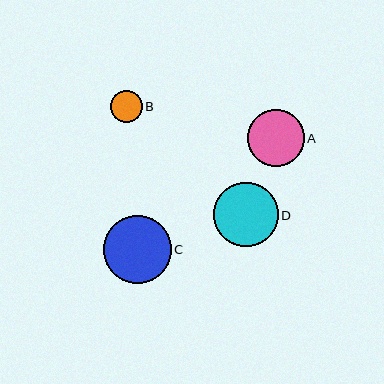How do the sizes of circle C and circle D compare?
Circle C and circle D are approximately the same size.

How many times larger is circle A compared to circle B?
Circle A is approximately 1.8 times the size of circle B.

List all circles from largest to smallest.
From largest to smallest: C, D, A, B.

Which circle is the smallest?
Circle B is the smallest with a size of approximately 32 pixels.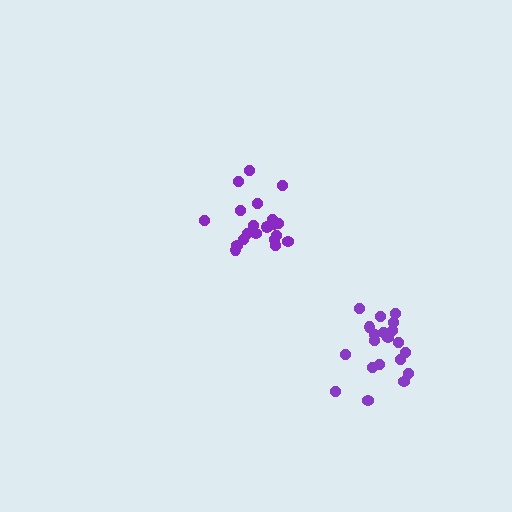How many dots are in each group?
Group 1: 20 dots, Group 2: 20 dots (40 total).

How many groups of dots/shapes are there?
There are 2 groups.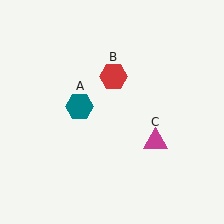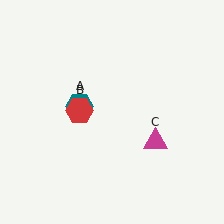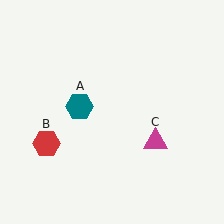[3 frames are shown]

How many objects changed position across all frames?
1 object changed position: red hexagon (object B).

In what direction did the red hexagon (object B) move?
The red hexagon (object B) moved down and to the left.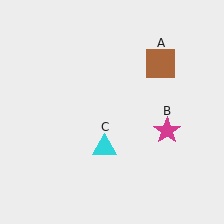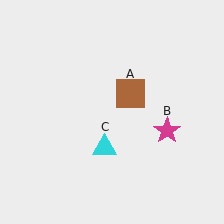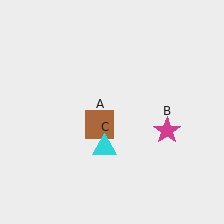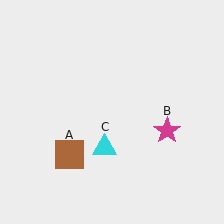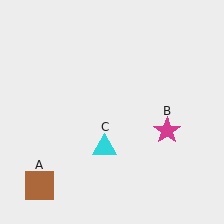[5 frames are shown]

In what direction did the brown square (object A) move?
The brown square (object A) moved down and to the left.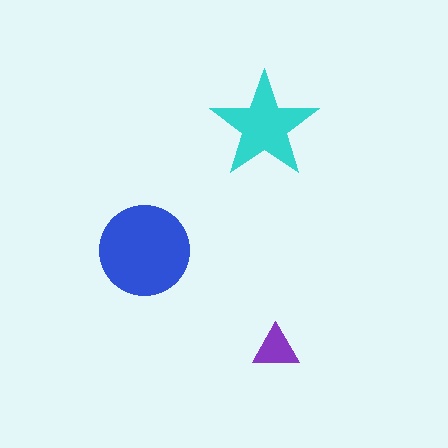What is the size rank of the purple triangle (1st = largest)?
3rd.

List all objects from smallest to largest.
The purple triangle, the cyan star, the blue circle.